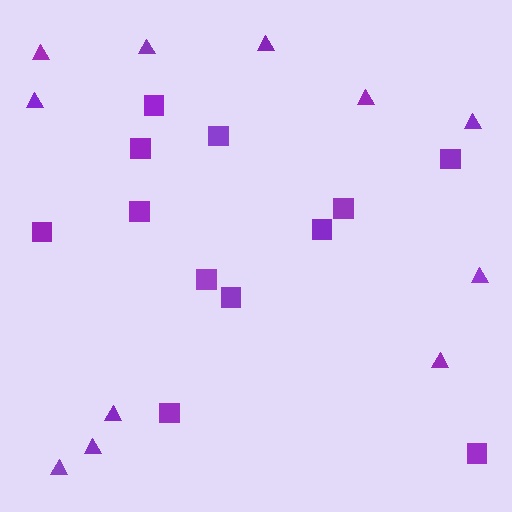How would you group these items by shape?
There are 2 groups: one group of triangles (11) and one group of squares (12).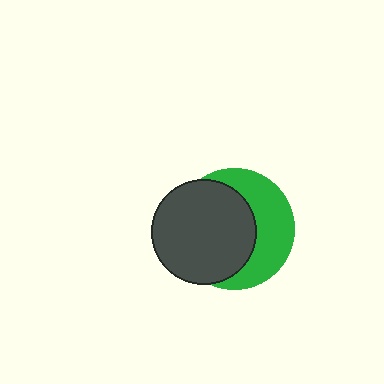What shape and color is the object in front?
The object in front is a dark gray circle.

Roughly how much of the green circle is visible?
A small part of it is visible (roughly 43%).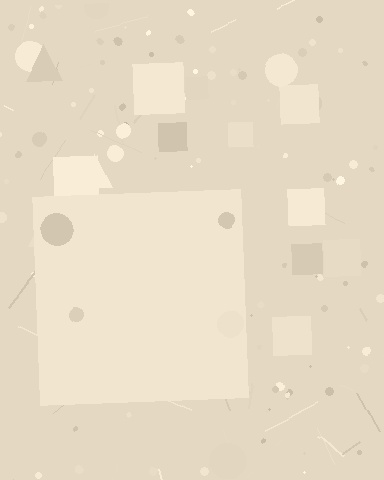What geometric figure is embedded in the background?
A square is embedded in the background.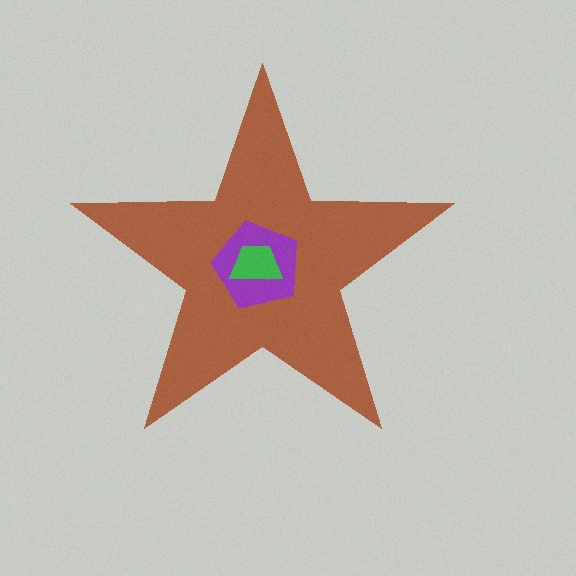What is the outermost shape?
The brown star.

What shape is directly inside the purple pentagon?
The green trapezoid.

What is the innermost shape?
The green trapezoid.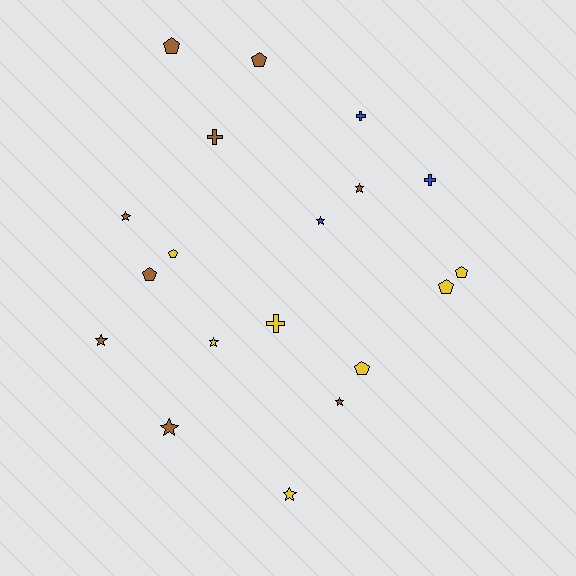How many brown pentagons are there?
There are 3 brown pentagons.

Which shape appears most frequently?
Star, with 8 objects.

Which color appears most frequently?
Brown, with 9 objects.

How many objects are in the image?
There are 19 objects.